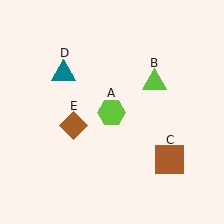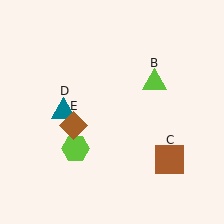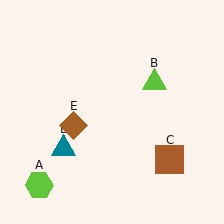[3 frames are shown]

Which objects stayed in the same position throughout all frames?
Lime triangle (object B) and brown square (object C) and brown diamond (object E) remained stationary.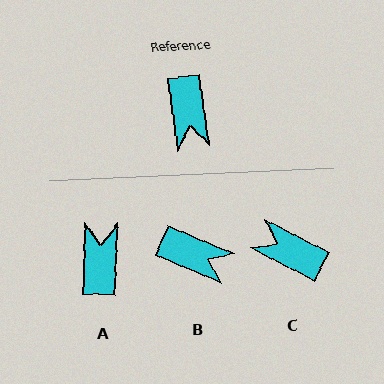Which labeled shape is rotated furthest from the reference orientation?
A, about 170 degrees away.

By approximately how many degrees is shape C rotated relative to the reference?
Approximately 125 degrees clockwise.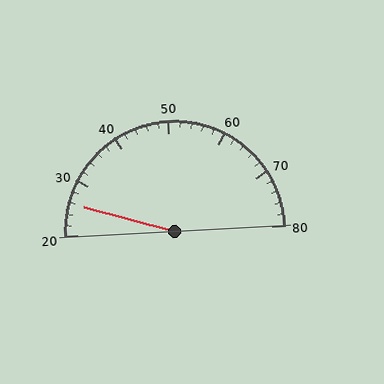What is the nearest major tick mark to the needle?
The nearest major tick mark is 30.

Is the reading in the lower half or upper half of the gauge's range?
The reading is in the lower half of the range (20 to 80).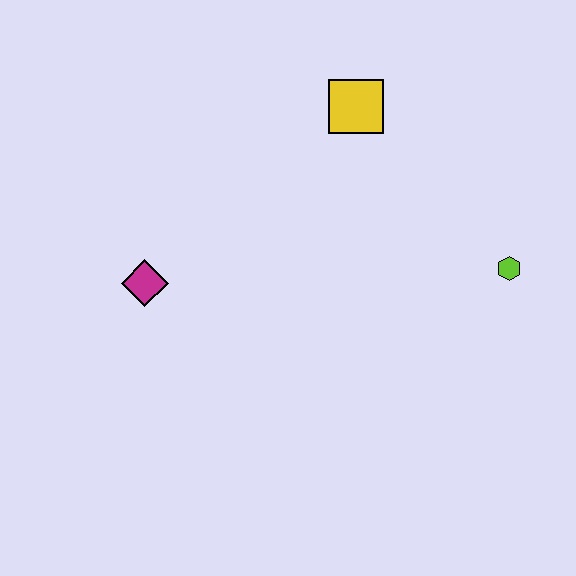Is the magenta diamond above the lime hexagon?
No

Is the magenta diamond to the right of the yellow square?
No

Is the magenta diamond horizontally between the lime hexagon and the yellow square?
No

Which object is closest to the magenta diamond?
The yellow square is closest to the magenta diamond.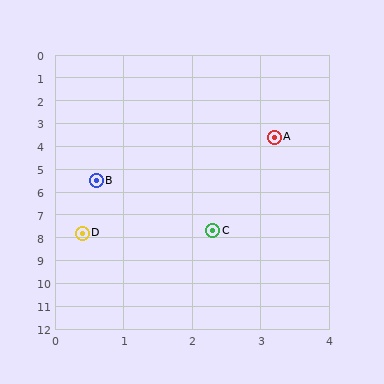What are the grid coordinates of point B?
Point B is at approximately (0.6, 5.5).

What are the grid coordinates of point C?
Point C is at approximately (2.3, 7.7).